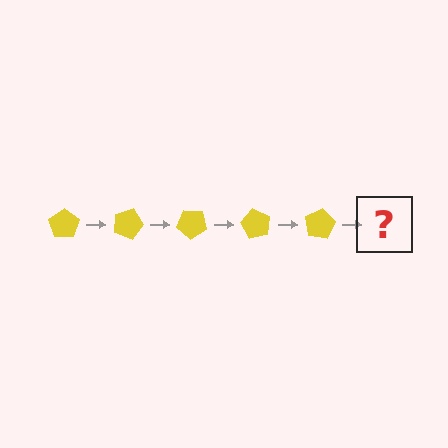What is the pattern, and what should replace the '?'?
The pattern is that the pentagon rotates 20 degrees each step. The '?' should be a yellow pentagon rotated 100 degrees.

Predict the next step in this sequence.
The next step is a yellow pentagon rotated 100 degrees.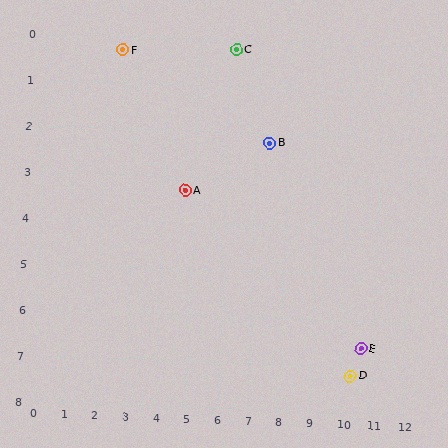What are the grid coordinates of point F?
Point F is at approximately (2.5, 0.3).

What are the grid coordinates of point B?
Point B is at approximately (7.4, 2.2).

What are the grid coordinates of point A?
Point A is at approximately (4.7, 3.3).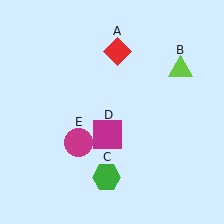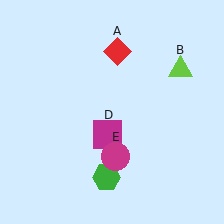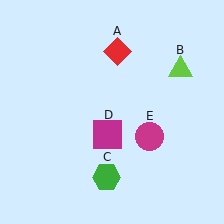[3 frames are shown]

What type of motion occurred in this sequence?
The magenta circle (object E) rotated counterclockwise around the center of the scene.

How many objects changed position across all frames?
1 object changed position: magenta circle (object E).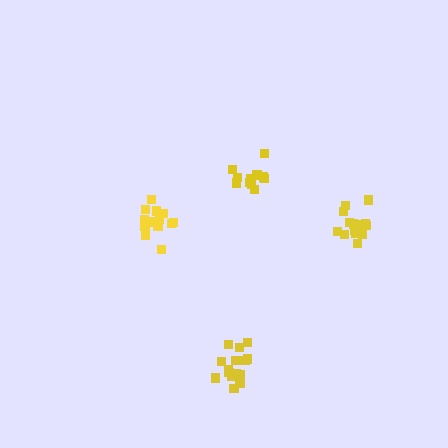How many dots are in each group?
Group 1: 11 dots, Group 2: 15 dots, Group 3: 17 dots, Group 4: 16 dots (59 total).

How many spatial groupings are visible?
There are 4 spatial groupings.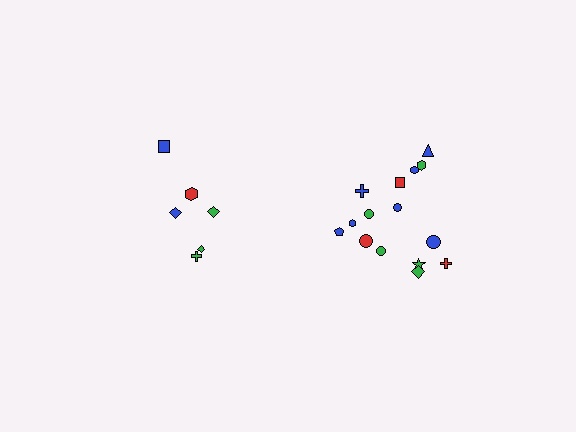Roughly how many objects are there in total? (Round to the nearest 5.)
Roughly 20 objects in total.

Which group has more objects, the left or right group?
The right group.